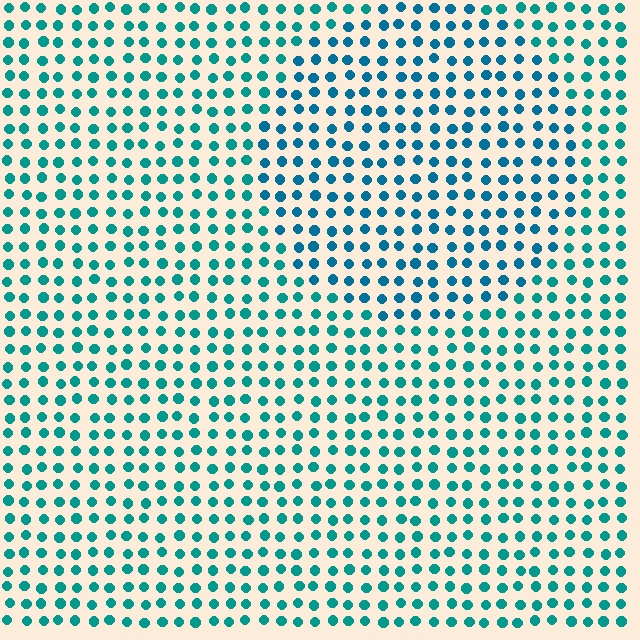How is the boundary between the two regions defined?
The boundary is defined purely by a slight shift in hue (about 21 degrees). Spacing, size, and orientation are identical on both sides.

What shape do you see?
I see a circle.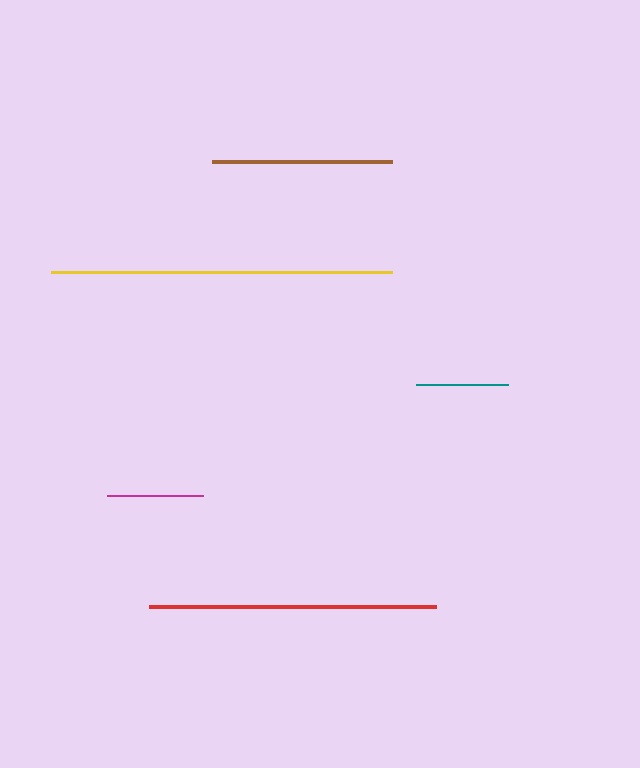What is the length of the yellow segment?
The yellow segment is approximately 341 pixels long.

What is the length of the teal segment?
The teal segment is approximately 92 pixels long.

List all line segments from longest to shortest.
From longest to shortest: yellow, red, brown, magenta, teal.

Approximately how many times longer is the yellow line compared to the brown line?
The yellow line is approximately 1.9 times the length of the brown line.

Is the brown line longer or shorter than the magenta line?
The brown line is longer than the magenta line.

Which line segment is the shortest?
The teal line is the shortest at approximately 92 pixels.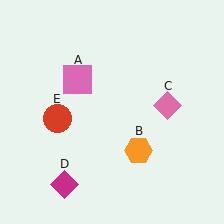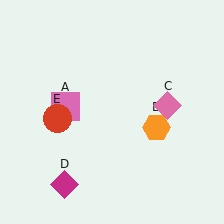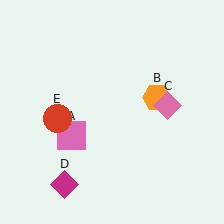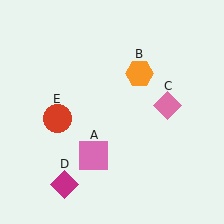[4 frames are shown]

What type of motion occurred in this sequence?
The pink square (object A), orange hexagon (object B) rotated counterclockwise around the center of the scene.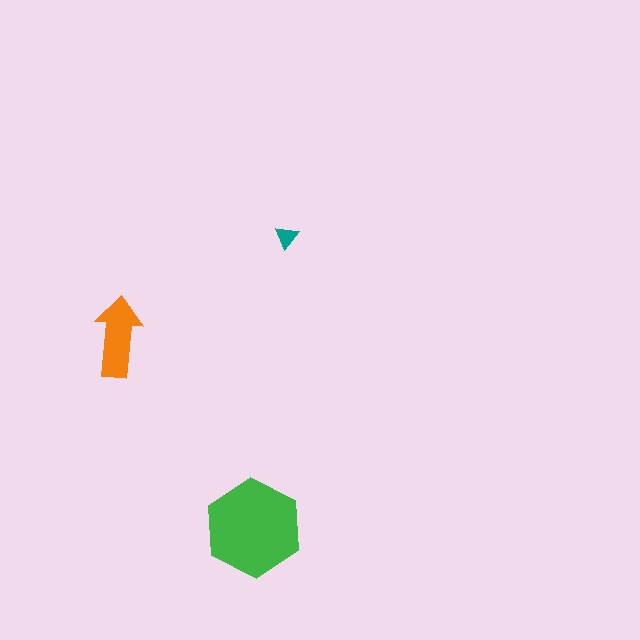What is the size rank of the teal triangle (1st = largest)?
3rd.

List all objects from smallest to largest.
The teal triangle, the orange arrow, the green hexagon.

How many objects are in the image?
There are 3 objects in the image.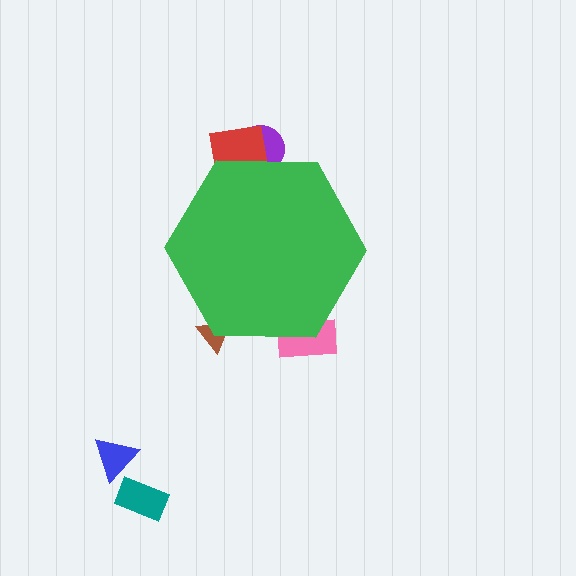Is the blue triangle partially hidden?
No, the blue triangle is fully visible.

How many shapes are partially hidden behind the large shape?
4 shapes are partially hidden.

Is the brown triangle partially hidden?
Yes, the brown triangle is partially hidden behind the green hexagon.